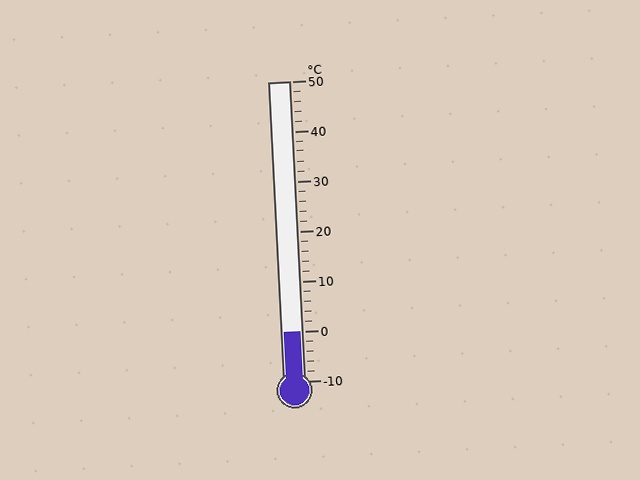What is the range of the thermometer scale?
The thermometer scale ranges from -10°C to 50°C.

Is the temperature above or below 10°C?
The temperature is below 10°C.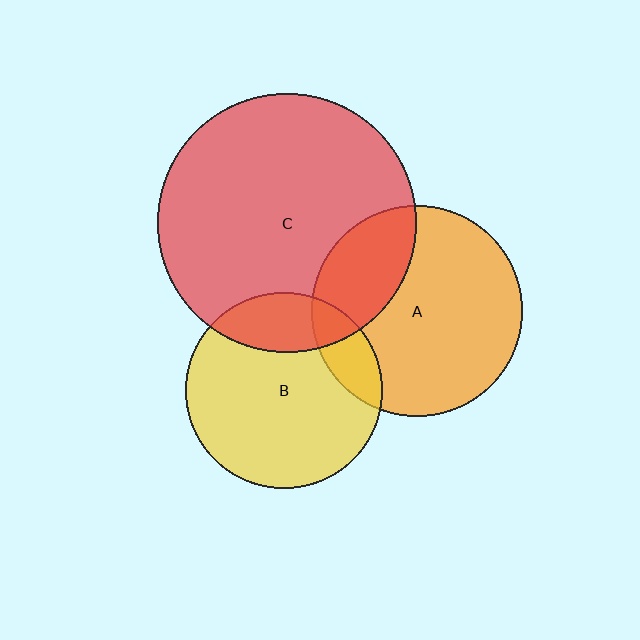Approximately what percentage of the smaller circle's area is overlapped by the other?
Approximately 15%.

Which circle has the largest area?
Circle C (red).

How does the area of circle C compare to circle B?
Approximately 1.7 times.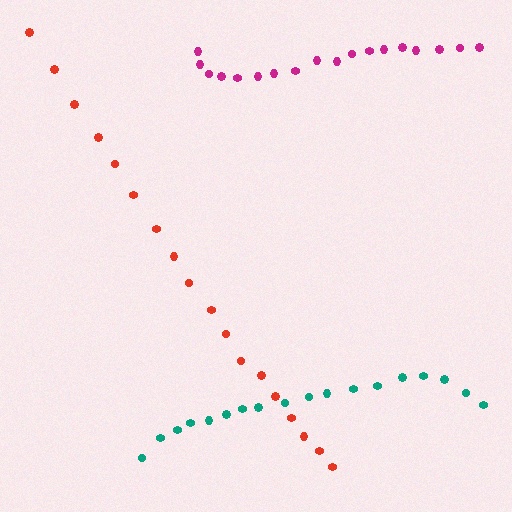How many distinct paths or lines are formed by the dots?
There are 3 distinct paths.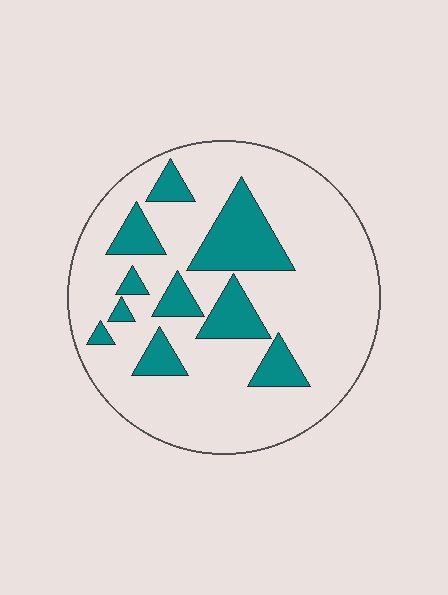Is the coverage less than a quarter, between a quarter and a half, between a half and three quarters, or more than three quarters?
Less than a quarter.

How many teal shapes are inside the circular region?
10.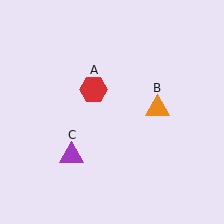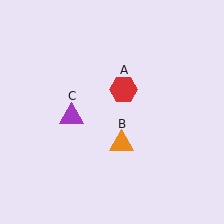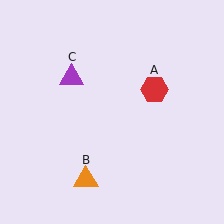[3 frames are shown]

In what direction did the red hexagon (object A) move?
The red hexagon (object A) moved right.